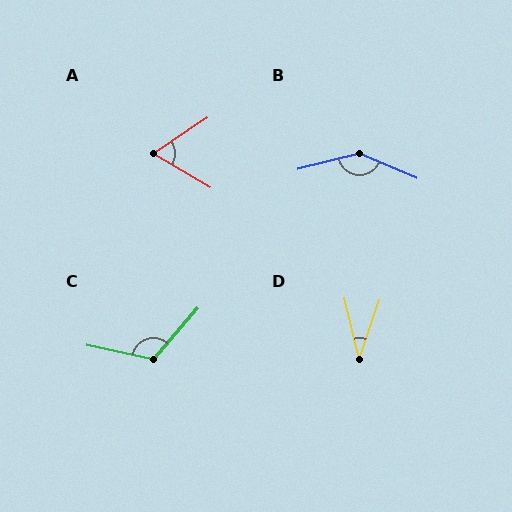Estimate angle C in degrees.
Approximately 119 degrees.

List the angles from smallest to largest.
D (32°), A (65°), C (119°), B (143°).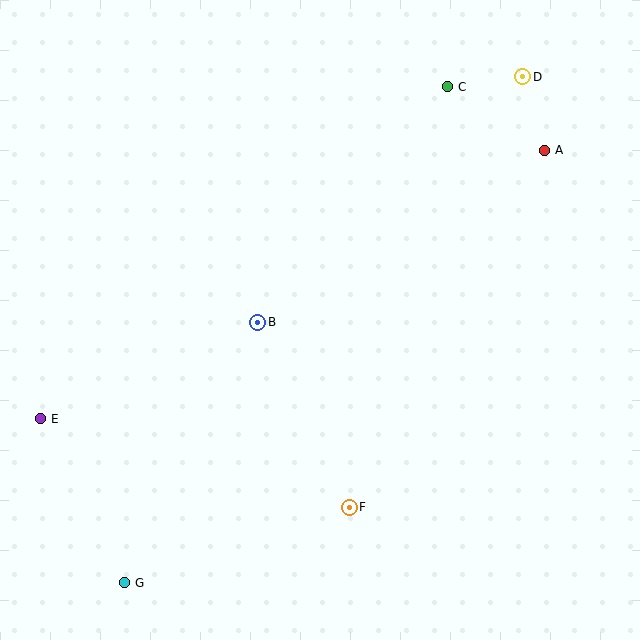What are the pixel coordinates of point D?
Point D is at (523, 77).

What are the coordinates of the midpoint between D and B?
The midpoint between D and B is at (390, 199).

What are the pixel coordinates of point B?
Point B is at (258, 322).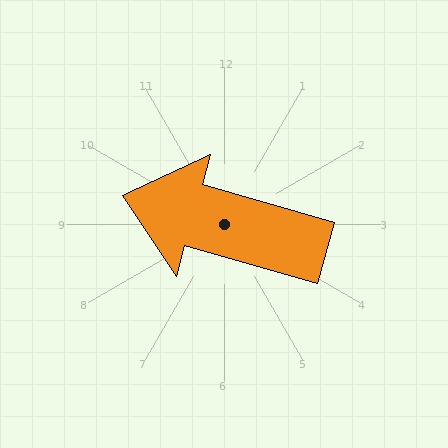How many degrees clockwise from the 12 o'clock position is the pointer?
Approximately 286 degrees.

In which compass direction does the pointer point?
West.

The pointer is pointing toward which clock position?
Roughly 10 o'clock.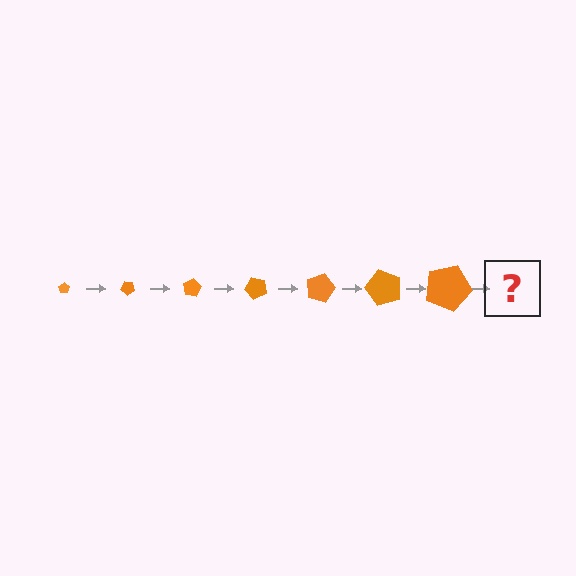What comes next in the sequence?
The next element should be a pentagon, larger than the previous one and rotated 280 degrees from the start.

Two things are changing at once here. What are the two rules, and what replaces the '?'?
The two rules are that the pentagon grows larger each step and it rotates 40 degrees each step. The '?' should be a pentagon, larger than the previous one and rotated 280 degrees from the start.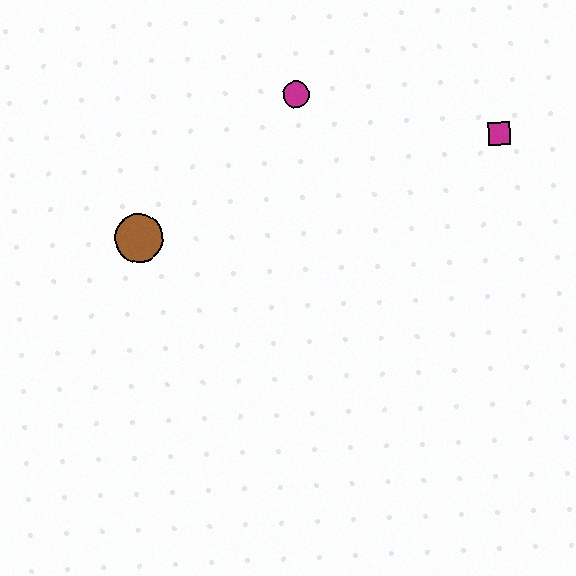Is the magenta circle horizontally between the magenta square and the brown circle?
Yes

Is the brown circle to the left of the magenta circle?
Yes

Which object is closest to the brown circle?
The magenta circle is closest to the brown circle.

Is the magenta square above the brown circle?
Yes